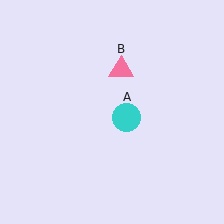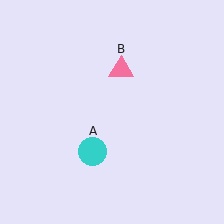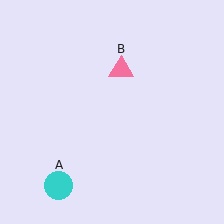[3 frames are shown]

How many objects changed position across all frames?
1 object changed position: cyan circle (object A).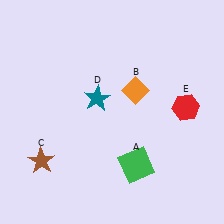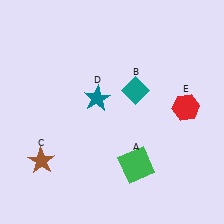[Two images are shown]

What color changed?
The diamond (B) changed from orange in Image 1 to teal in Image 2.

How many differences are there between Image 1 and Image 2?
There is 1 difference between the two images.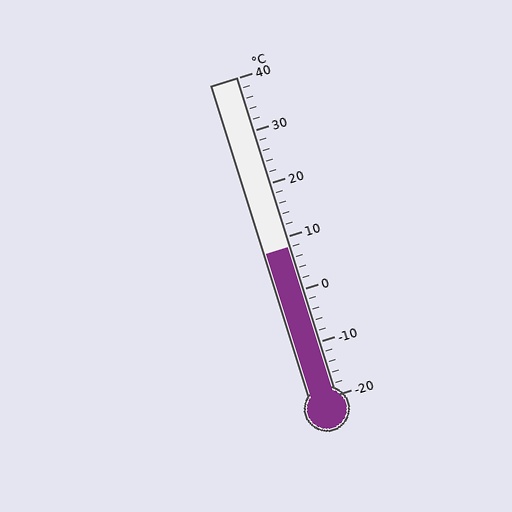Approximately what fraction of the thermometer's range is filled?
The thermometer is filled to approximately 45% of its range.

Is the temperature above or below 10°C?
The temperature is below 10°C.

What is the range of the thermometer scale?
The thermometer scale ranges from -20°C to 40°C.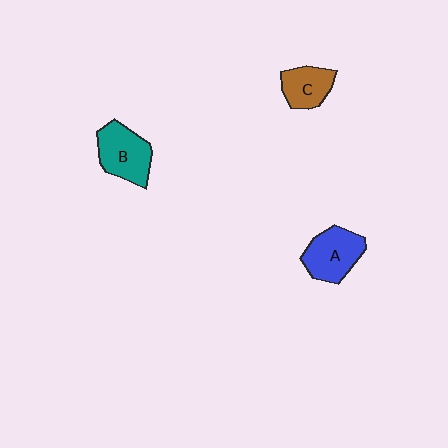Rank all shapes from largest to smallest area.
From largest to smallest: B (teal), A (blue), C (brown).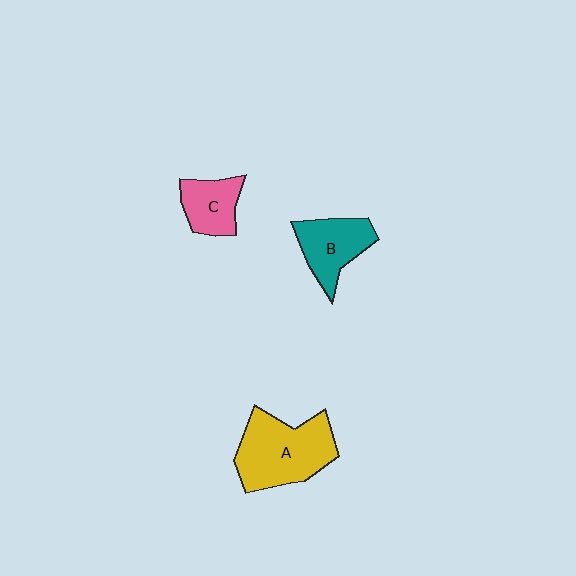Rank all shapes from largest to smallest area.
From largest to smallest: A (yellow), B (teal), C (pink).